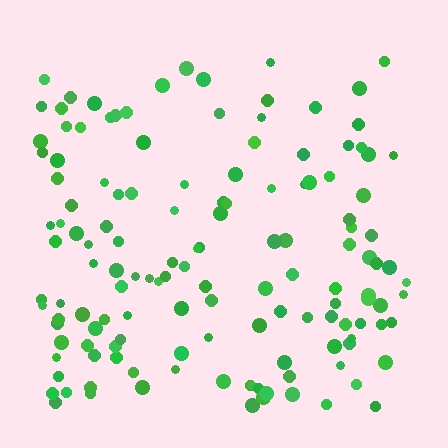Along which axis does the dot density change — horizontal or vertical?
Vertical.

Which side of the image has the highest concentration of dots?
The bottom.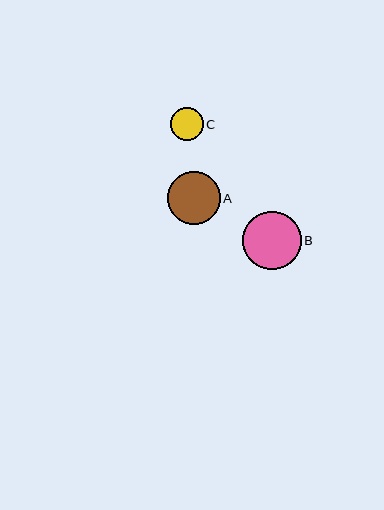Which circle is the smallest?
Circle C is the smallest with a size of approximately 33 pixels.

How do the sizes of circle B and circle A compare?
Circle B and circle A are approximately the same size.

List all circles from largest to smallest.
From largest to smallest: B, A, C.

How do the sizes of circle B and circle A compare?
Circle B and circle A are approximately the same size.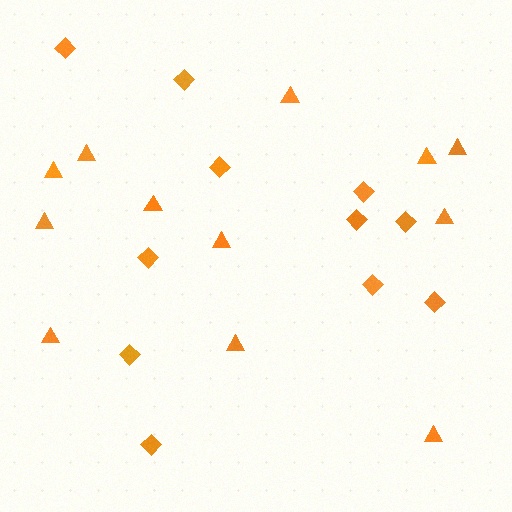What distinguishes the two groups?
There are 2 groups: one group of diamonds (11) and one group of triangles (12).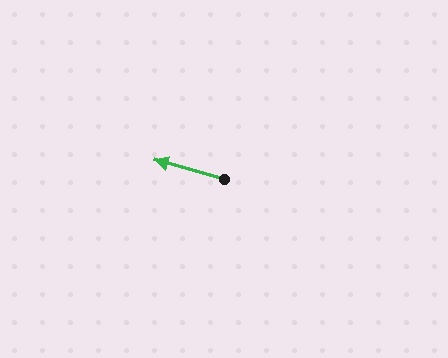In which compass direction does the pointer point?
West.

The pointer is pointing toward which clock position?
Roughly 10 o'clock.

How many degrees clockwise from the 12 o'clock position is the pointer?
Approximately 285 degrees.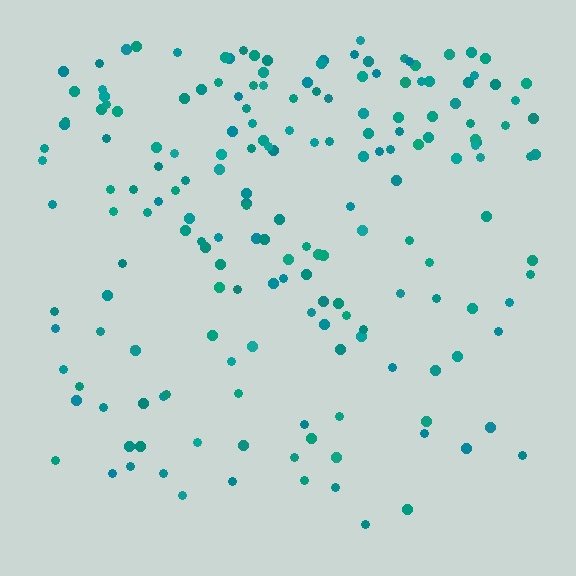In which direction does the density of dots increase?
From bottom to top, with the top side densest.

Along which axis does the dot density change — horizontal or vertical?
Vertical.